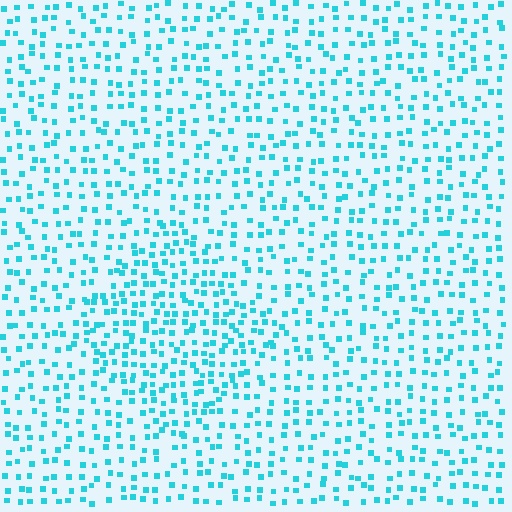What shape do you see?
I see a diamond.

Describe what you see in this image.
The image contains small cyan elements arranged at two different densities. A diamond-shaped region is visible where the elements are more densely packed than the surrounding area.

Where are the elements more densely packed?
The elements are more densely packed inside the diamond boundary.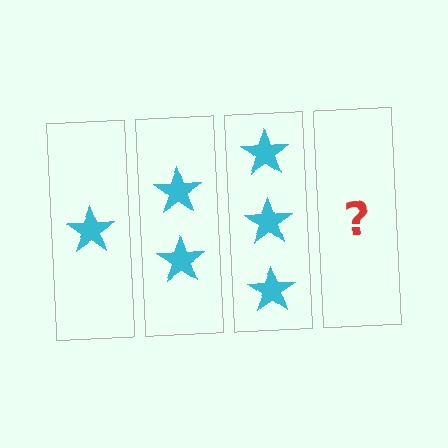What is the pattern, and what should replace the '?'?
The pattern is that each step adds one more star. The '?' should be 4 stars.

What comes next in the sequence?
The next element should be 4 stars.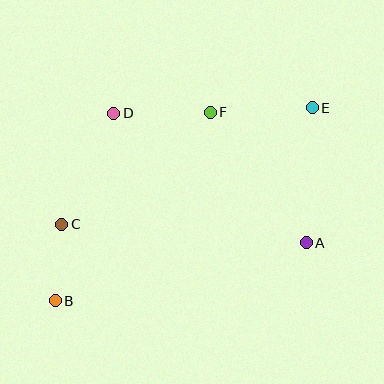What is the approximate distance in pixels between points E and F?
The distance between E and F is approximately 102 pixels.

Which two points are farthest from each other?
Points B and E are farthest from each other.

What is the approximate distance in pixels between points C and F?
The distance between C and F is approximately 186 pixels.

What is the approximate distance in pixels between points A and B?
The distance between A and B is approximately 257 pixels.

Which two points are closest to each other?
Points B and C are closest to each other.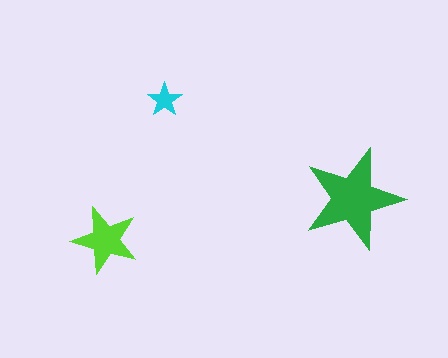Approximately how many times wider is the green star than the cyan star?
About 3 times wider.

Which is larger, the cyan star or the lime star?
The lime one.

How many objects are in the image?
There are 3 objects in the image.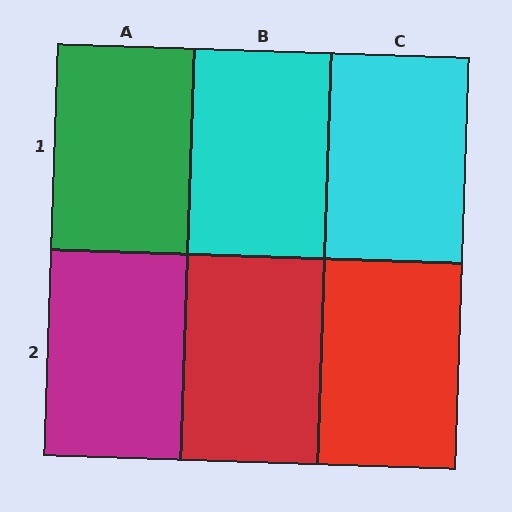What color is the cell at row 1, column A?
Green.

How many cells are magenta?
1 cell is magenta.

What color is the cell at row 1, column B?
Cyan.